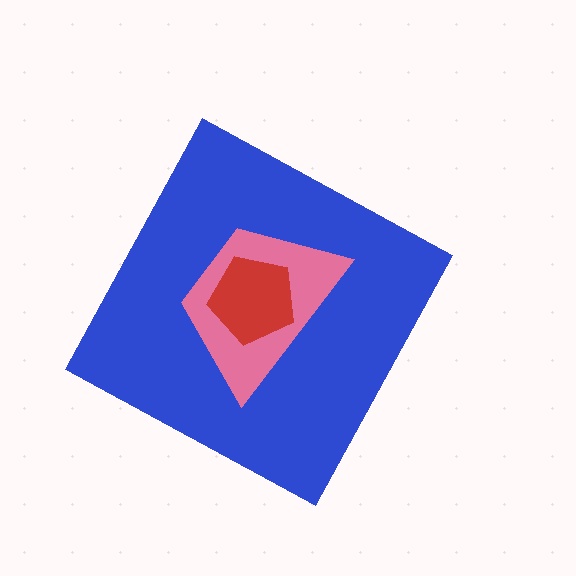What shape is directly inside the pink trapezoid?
The red pentagon.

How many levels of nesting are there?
3.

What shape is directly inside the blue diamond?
The pink trapezoid.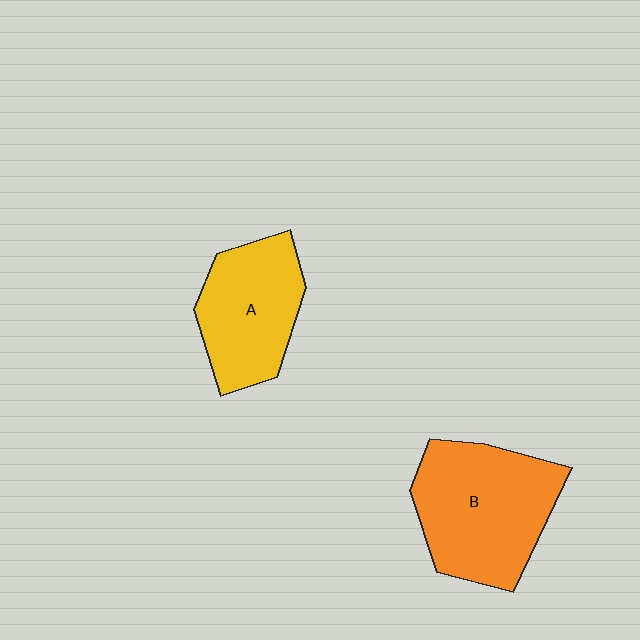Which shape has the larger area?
Shape B (orange).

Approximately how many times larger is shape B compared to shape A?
Approximately 1.3 times.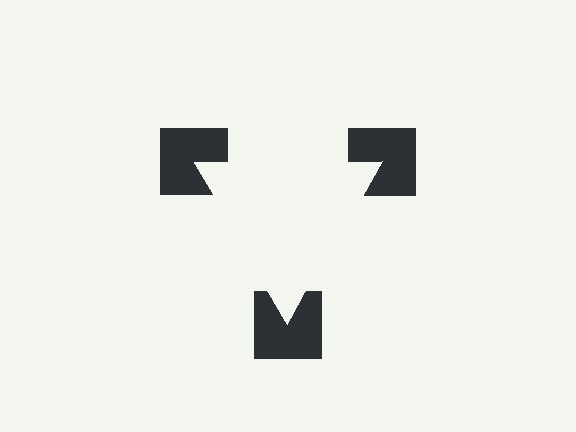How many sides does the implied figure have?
3 sides.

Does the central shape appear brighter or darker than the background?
It typically appears slightly brighter than the background, even though no actual brightness change is drawn.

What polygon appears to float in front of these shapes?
An illusory triangle — its edges are inferred from the aligned wedge cuts in the notched squares, not physically drawn.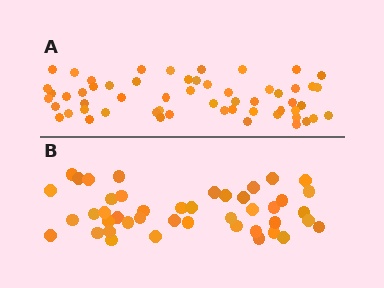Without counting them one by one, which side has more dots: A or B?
Region A (the top region) has more dots.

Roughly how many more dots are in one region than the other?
Region A has approximately 15 more dots than region B.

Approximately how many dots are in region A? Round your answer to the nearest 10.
About 60 dots. (The exact count is 57, which rounds to 60.)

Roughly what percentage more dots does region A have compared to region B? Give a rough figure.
About 30% more.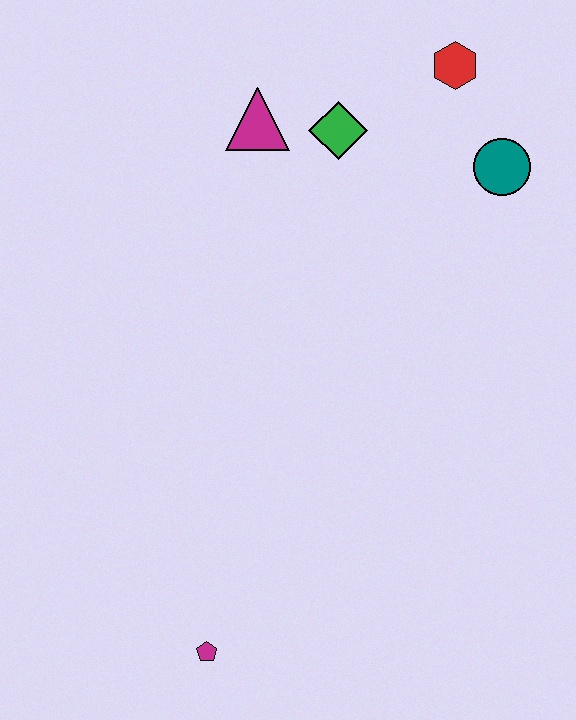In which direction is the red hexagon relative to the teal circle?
The red hexagon is above the teal circle.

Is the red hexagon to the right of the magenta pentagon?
Yes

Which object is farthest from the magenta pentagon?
The red hexagon is farthest from the magenta pentagon.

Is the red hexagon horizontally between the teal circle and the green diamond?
Yes